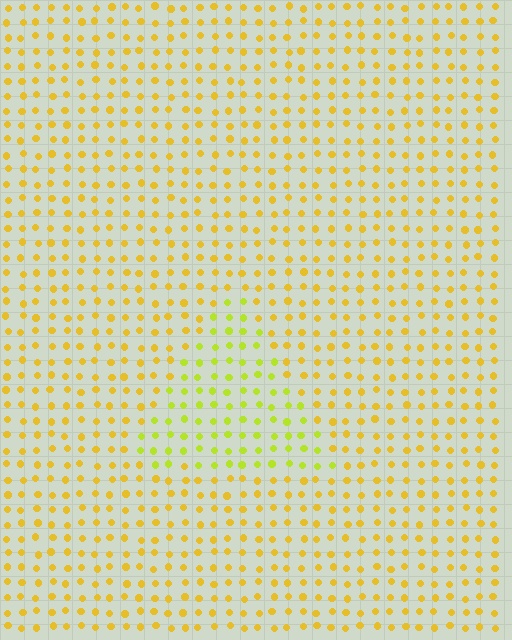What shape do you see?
I see a triangle.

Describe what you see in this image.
The image is filled with small yellow elements in a uniform arrangement. A triangle-shaped region is visible where the elements are tinted to a slightly different hue, forming a subtle color boundary.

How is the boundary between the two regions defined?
The boundary is defined purely by a slight shift in hue (about 29 degrees). Spacing, size, and orientation are identical on both sides.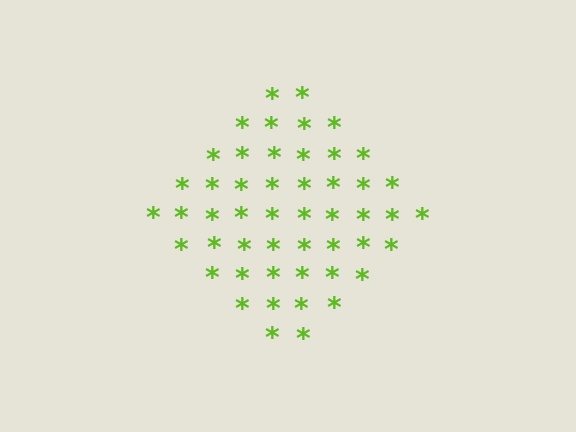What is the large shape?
The large shape is a diamond.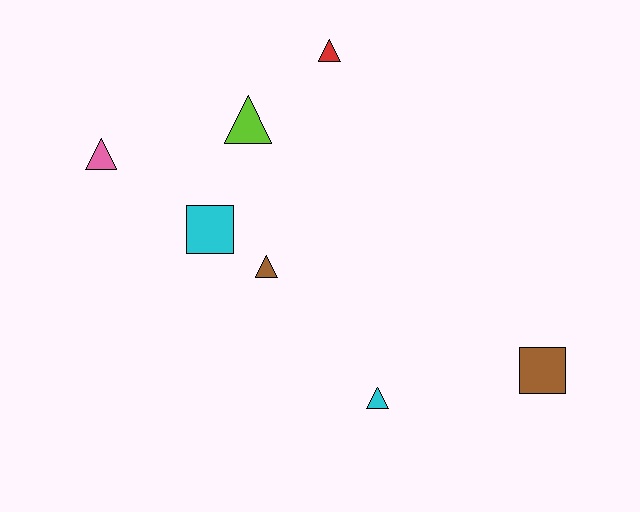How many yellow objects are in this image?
There are no yellow objects.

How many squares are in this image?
There are 2 squares.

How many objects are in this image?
There are 7 objects.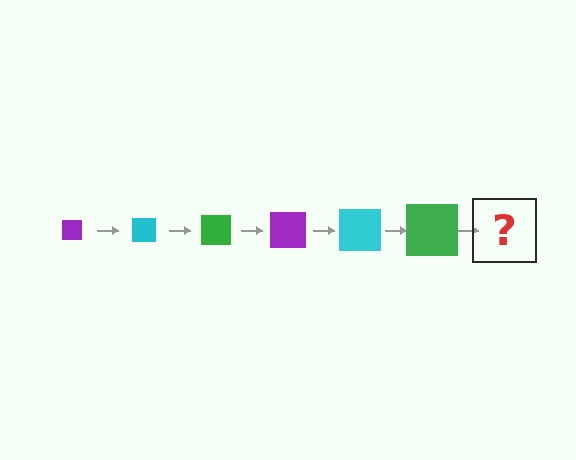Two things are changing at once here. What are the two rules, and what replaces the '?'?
The two rules are that the square grows larger each step and the color cycles through purple, cyan, and green. The '?' should be a purple square, larger than the previous one.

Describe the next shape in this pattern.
It should be a purple square, larger than the previous one.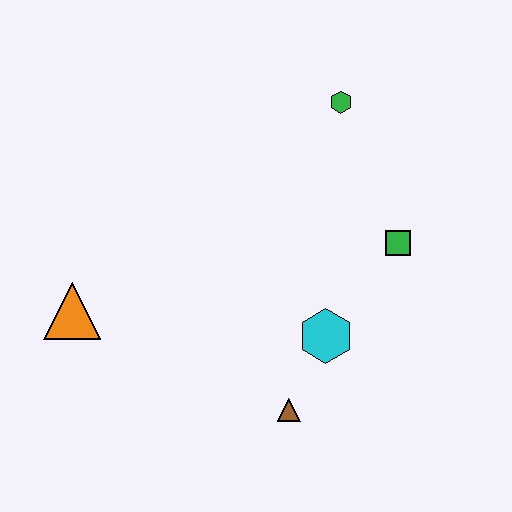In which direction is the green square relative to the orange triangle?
The green square is to the right of the orange triangle.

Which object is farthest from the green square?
The orange triangle is farthest from the green square.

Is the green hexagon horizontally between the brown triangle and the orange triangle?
No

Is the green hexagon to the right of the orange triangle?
Yes